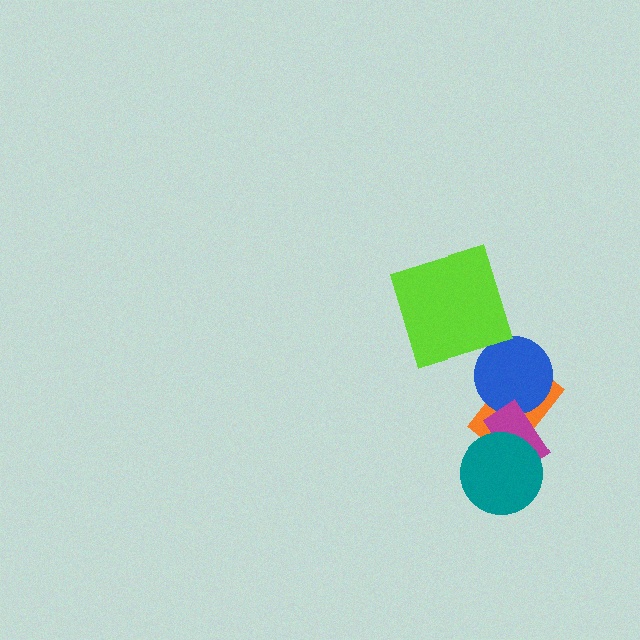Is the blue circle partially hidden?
Yes, it is partially covered by another shape.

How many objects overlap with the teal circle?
2 objects overlap with the teal circle.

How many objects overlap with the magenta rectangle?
3 objects overlap with the magenta rectangle.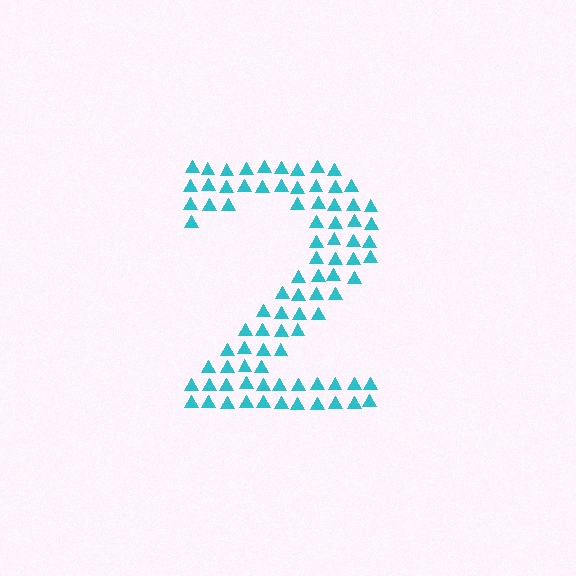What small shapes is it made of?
It is made of small triangles.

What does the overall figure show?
The overall figure shows the digit 2.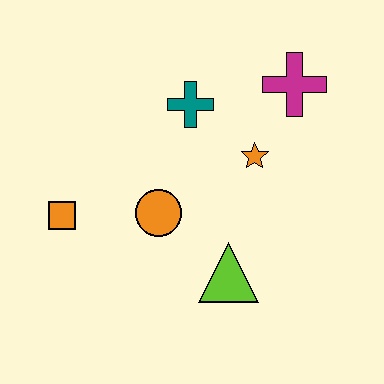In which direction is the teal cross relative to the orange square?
The teal cross is to the right of the orange square.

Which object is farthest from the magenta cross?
The orange square is farthest from the magenta cross.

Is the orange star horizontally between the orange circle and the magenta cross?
Yes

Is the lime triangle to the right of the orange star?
No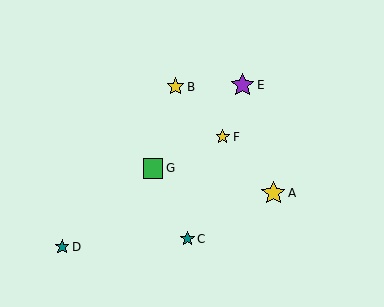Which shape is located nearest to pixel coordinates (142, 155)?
The green square (labeled G) at (153, 169) is nearest to that location.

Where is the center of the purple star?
The center of the purple star is at (242, 85).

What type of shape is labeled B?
Shape B is a yellow star.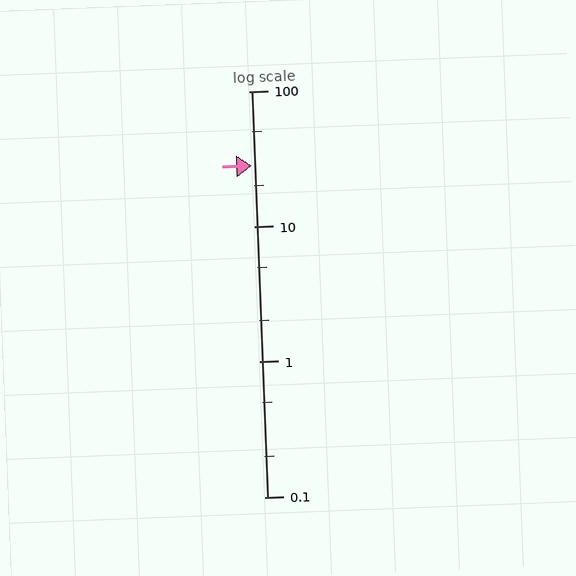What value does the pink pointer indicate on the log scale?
The pointer indicates approximately 28.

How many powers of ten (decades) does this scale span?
The scale spans 3 decades, from 0.1 to 100.